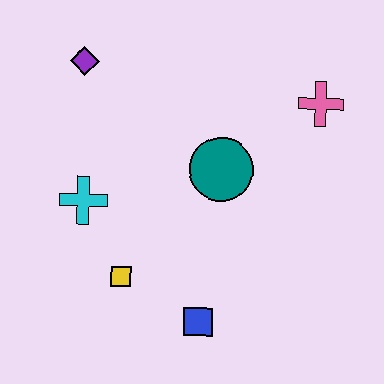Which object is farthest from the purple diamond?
The blue square is farthest from the purple diamond.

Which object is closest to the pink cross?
The teal circle is closest to the pink cross.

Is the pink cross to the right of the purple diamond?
Yes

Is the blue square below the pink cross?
Yes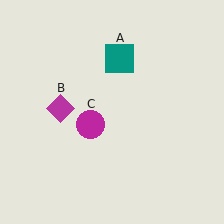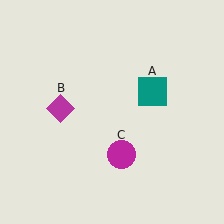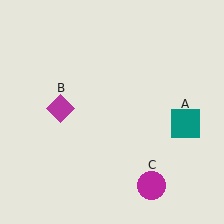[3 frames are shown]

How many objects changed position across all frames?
2 objects changed position: teal square (object A), magenta circle (object C).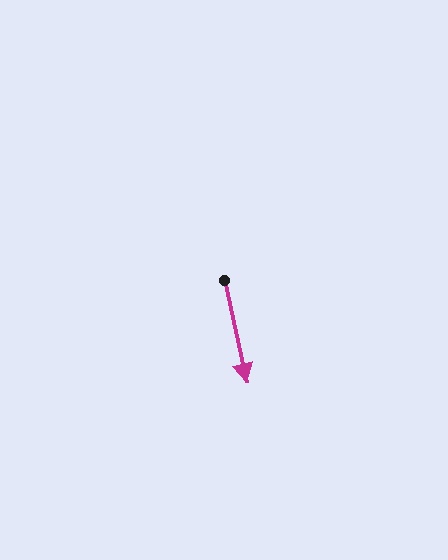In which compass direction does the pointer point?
South.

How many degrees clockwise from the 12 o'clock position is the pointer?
Approximately 167 degrees.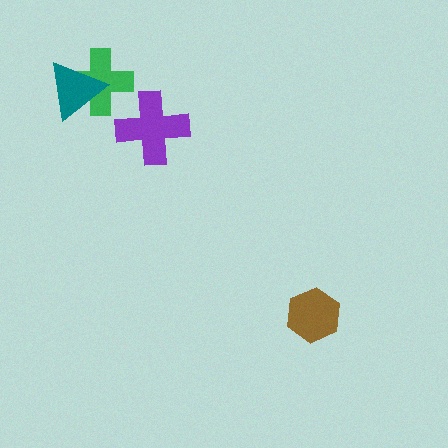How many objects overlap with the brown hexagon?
0 objects overlap with the brown hexagon.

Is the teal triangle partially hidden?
No, no other shape covers it.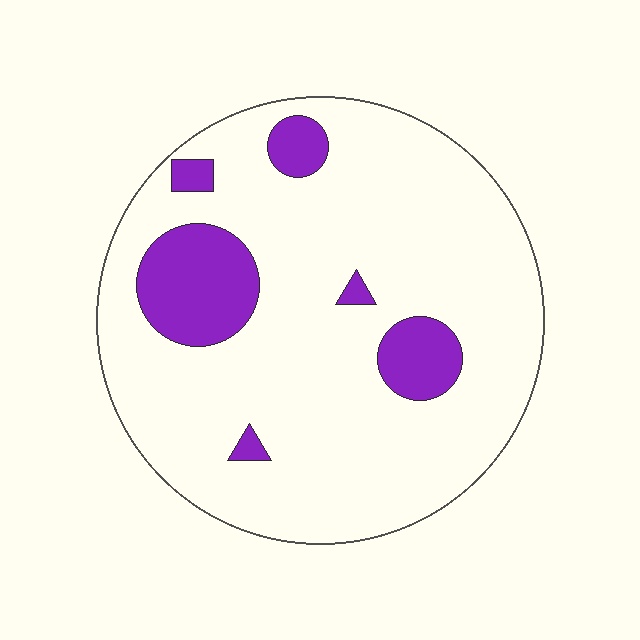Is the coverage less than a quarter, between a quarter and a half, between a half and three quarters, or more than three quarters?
Less than a quarter.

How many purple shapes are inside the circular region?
6.